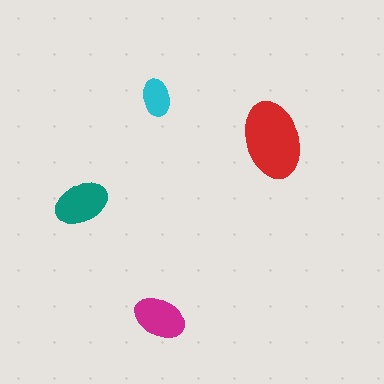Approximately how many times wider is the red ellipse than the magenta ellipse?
About 1.5 times wider.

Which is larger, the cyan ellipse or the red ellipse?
The red one.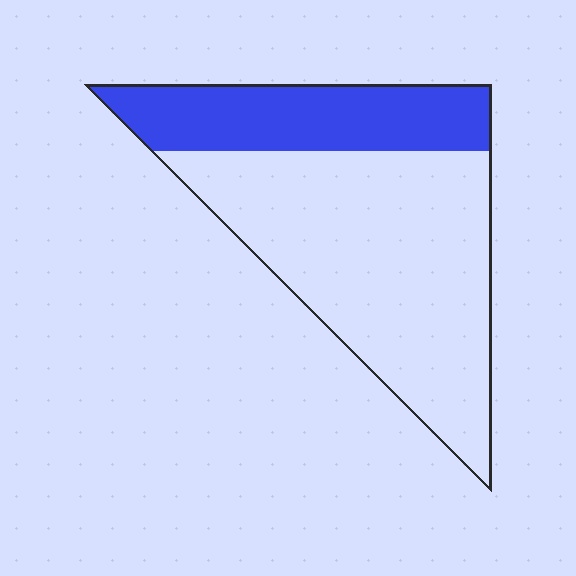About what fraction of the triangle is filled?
About one third (1/3).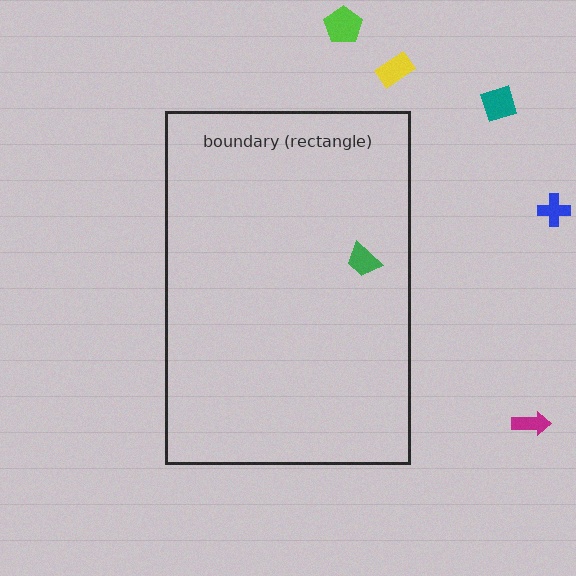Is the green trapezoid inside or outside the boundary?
Inside.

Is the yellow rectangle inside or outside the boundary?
Outside.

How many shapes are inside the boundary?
1 inside, 5 outside.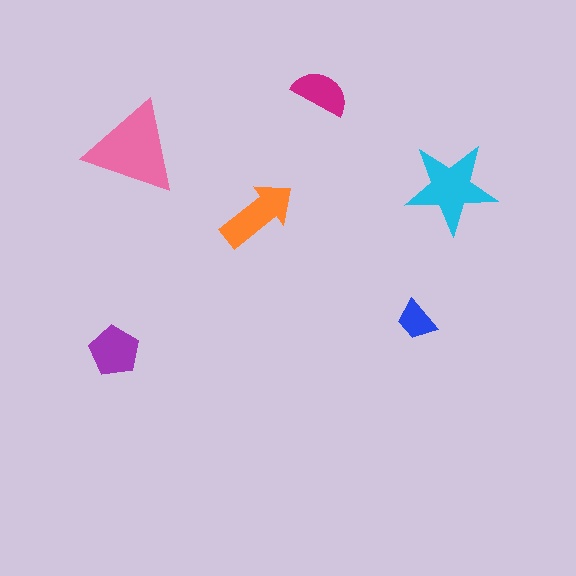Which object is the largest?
The pink triangle.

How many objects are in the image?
There are 6 objects in the image.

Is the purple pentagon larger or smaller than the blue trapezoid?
Larger.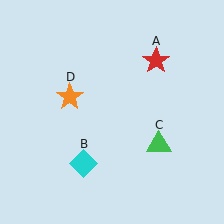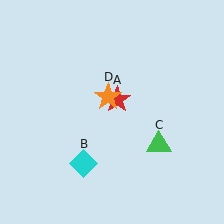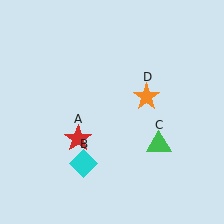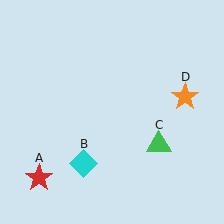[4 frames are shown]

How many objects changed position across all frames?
2 objects changed position: red star (object A), orange star (object D).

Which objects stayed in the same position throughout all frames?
Cyan diamond (object B) and green triangle (object C) remained stationary.